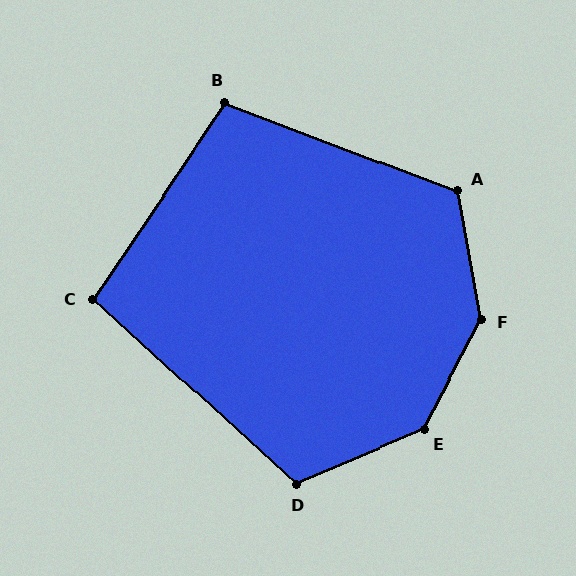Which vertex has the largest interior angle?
F, at approximately 142 degrees.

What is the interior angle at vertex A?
Approximately 121 degrees (obtuse).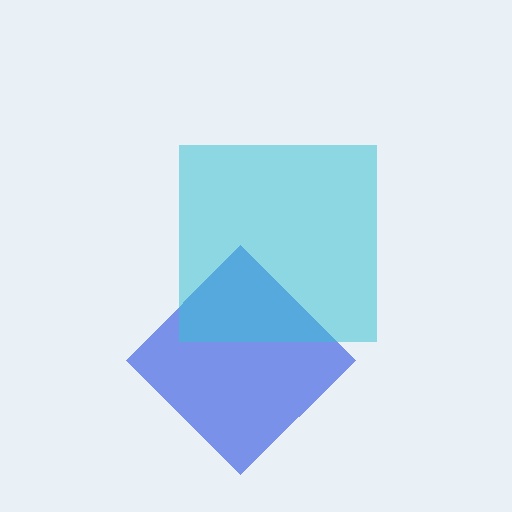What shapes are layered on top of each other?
The layered shapes are: a blue diamond, a cyan square.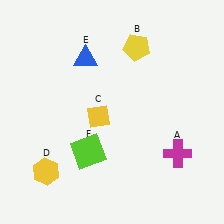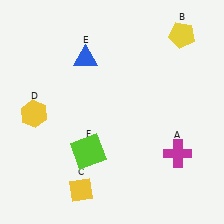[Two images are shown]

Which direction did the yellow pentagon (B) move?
The yellow pentagon (B) moved right.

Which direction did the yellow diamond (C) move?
The yellow diamond (C) moved down.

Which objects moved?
The objects that moved are: the yellow pentagon (B), the yellow diamond (C), the yellow hexagon (D).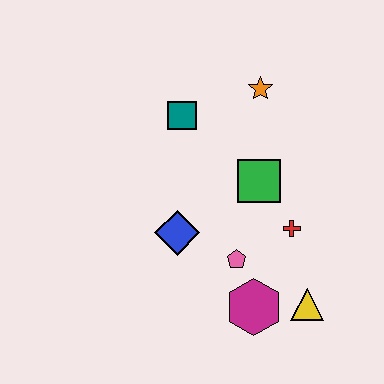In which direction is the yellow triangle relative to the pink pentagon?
The yellow triangle is to the right of the pink pentagon.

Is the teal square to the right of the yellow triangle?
No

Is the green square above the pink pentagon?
Yes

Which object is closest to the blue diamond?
The pink pentagon is closest to the blue diamond.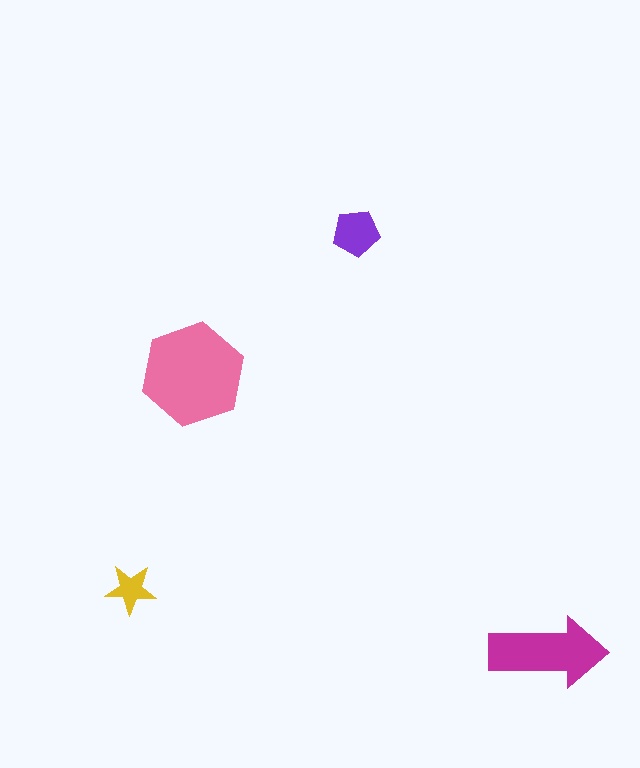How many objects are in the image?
There are 4 objects in the image.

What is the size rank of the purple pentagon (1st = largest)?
3rd.